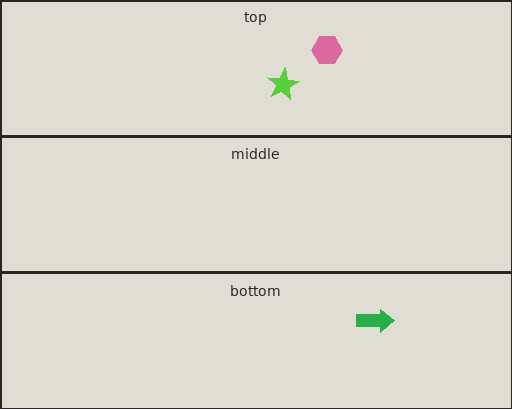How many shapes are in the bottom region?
1.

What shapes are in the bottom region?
The green arrow.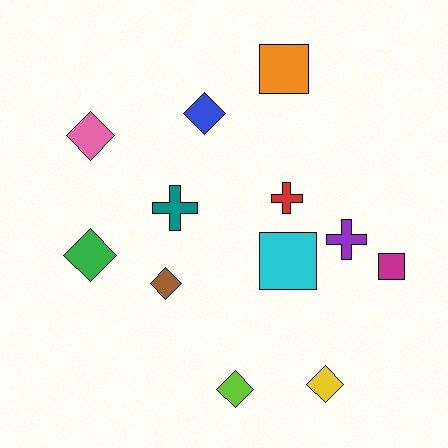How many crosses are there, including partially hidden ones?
There are 3 crosses.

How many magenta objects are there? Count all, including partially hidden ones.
There is 1 magenta object.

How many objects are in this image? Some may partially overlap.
There are 12 objects.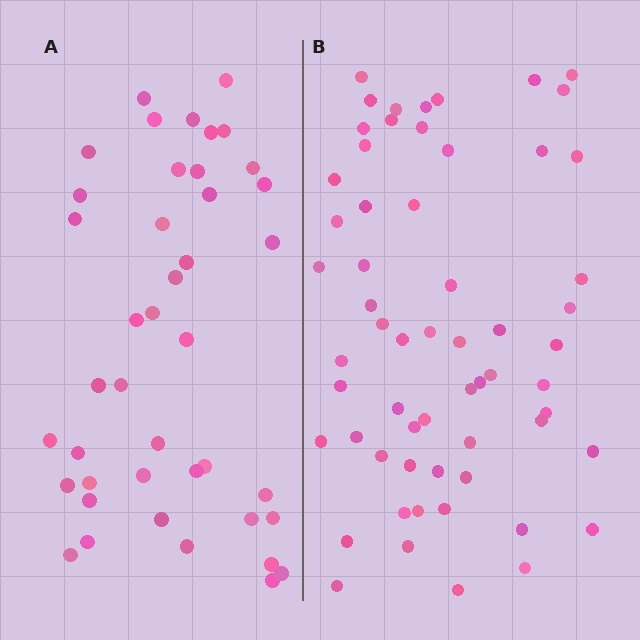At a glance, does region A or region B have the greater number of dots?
Region B (the right region) has more dots.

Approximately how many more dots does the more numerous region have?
Region B has approximately 20 more dots than region A.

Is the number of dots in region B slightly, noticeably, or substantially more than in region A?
Region B has noticeably more, but not dramatically so. The ratio is roughly 1.4 to 1.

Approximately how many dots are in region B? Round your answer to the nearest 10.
About 60 dots.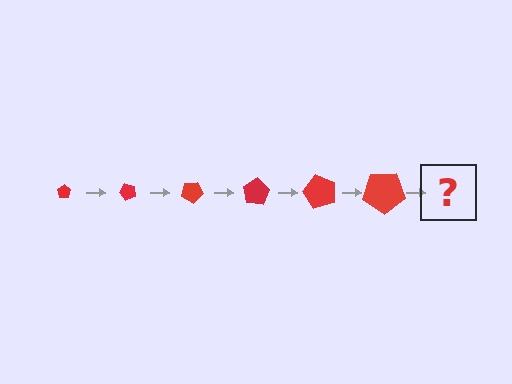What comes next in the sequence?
The next element should be a pentagon, larger than the previous one and rotated 300 degrees from the start.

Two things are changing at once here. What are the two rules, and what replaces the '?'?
The two rules are that the pentagon grows larger each step and it rotates 50 degrees each step. The '?' should be a pentagon, larger than the previous one and rotated 300 degrees from the start.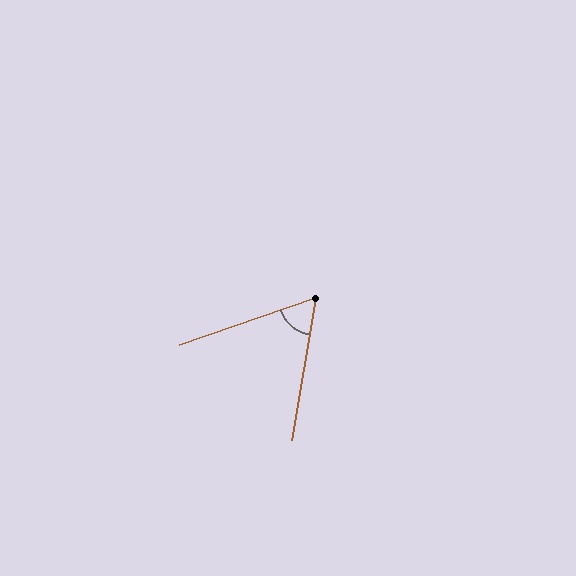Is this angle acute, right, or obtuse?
It is acute.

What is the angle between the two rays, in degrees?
Approximately 61 degrees.